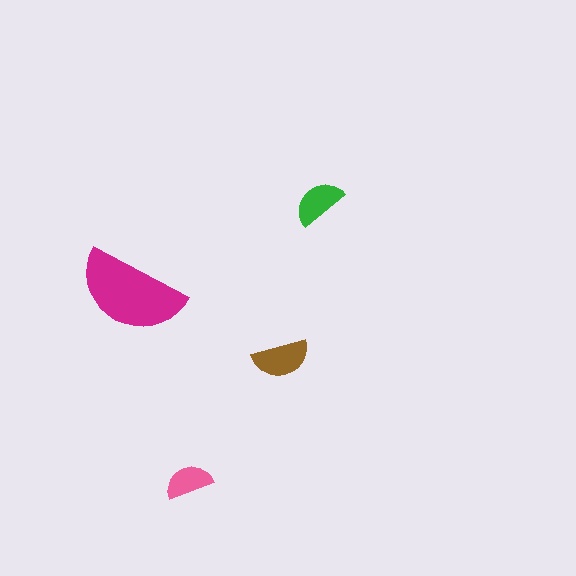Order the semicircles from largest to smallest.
the magenta one, the brown one, the green one, the pink one.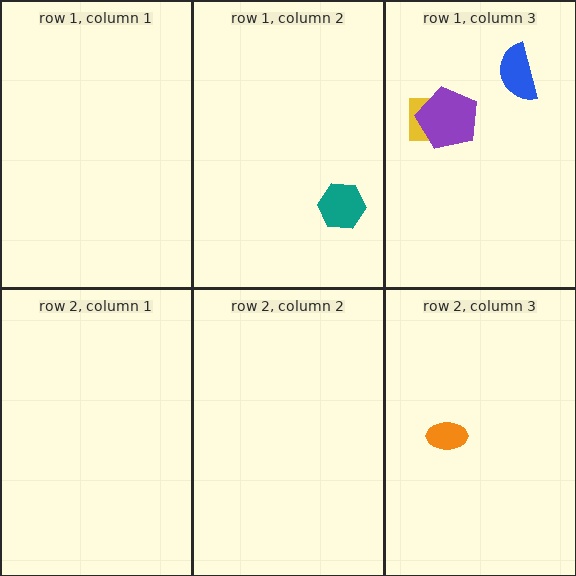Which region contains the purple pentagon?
The row 1, column 3 region.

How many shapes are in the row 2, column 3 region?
1.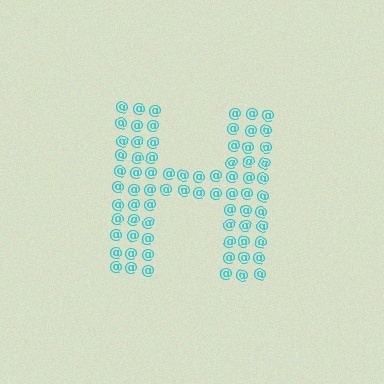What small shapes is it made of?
It is made of small at signs.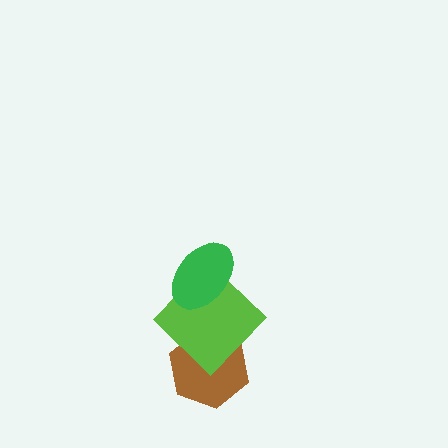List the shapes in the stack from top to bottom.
From top to bottom: the green ellipse, the lime diamond, the brown hexagon.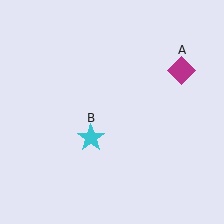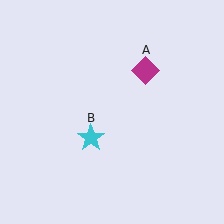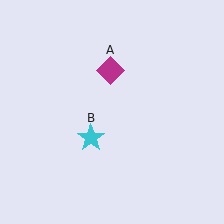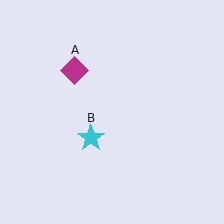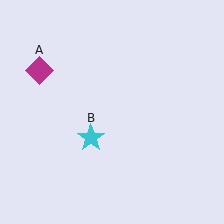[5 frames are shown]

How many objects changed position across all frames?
1 object changed position: magenta diamond (object A).